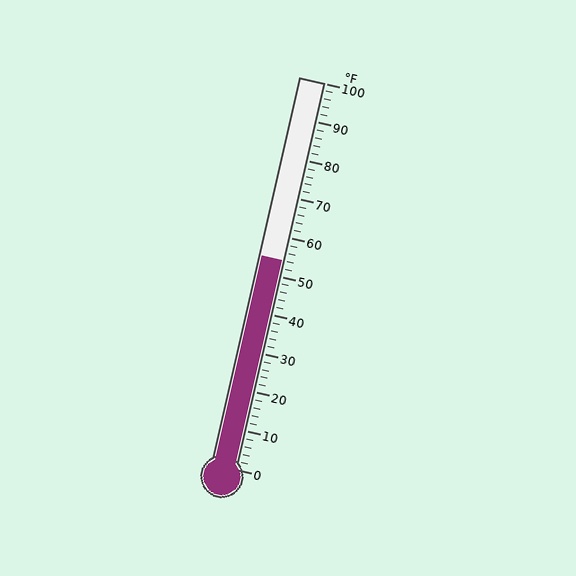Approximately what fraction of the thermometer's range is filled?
The thermometer is filled to approximately 55% of its range.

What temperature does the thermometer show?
The thermometer shows approximately 54°F.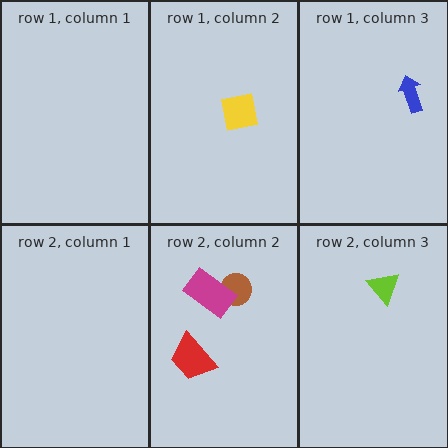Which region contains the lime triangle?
The row 2, column 3 region.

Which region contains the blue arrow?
The row 1, column 3 region.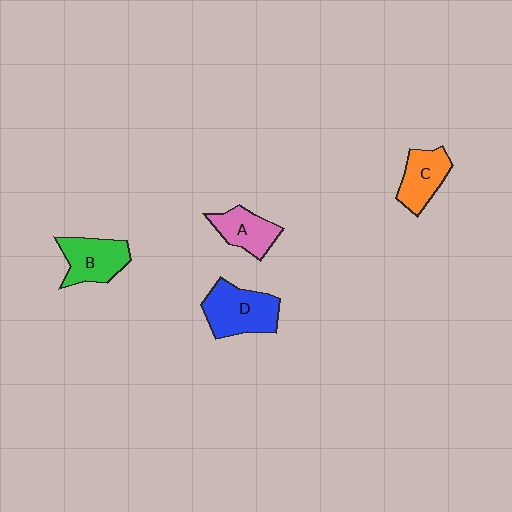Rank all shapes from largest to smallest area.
From largest to smallest: D (blue), B (green), C (orange), A (pink).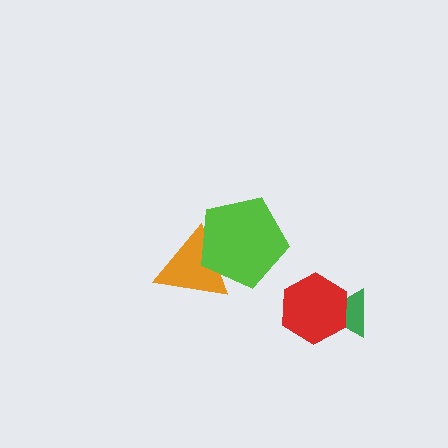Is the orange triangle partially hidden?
Yes, it is partially covered by another shape.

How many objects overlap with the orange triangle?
1 object overlaps with the orange triangle.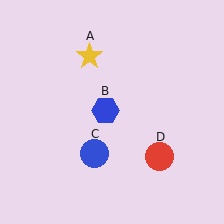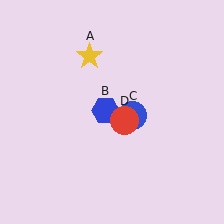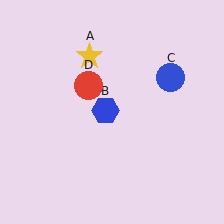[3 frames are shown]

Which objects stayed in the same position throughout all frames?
Yellow star (object A) and blue hexagon (object B) remained stationary.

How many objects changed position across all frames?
2 objects changed position: blue circle (object C), red circle (object D).